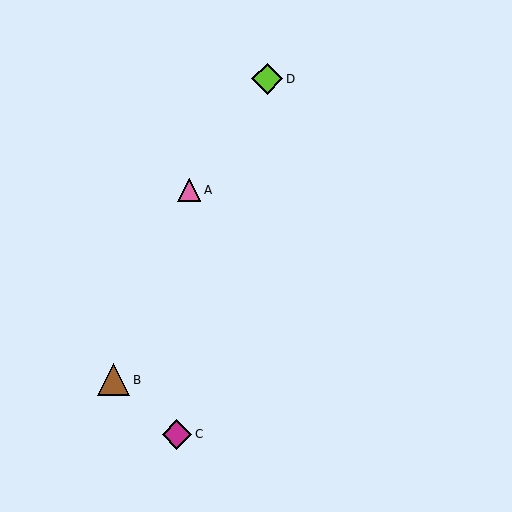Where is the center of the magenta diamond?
The center of the magenta diamond is at (177, 434).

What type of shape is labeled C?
Shape C is a magenta diamond.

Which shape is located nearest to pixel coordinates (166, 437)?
The magenta diamond (labeled C) at (177, 434) is nearest to that location.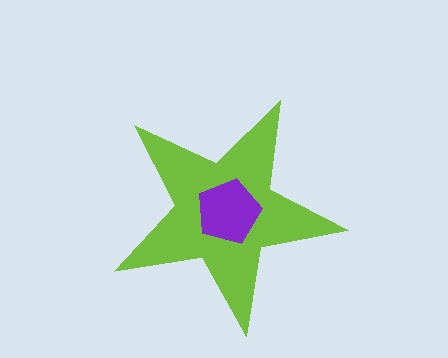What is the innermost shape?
The purple pentagon.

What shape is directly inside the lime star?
The purple pentagon.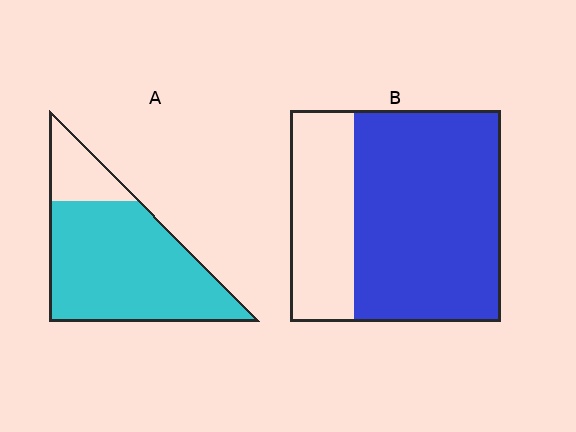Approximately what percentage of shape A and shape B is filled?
A is approximately 80% and B is approximately 70%.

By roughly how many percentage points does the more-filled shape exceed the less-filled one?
By roughly 10 percentage points (A over B).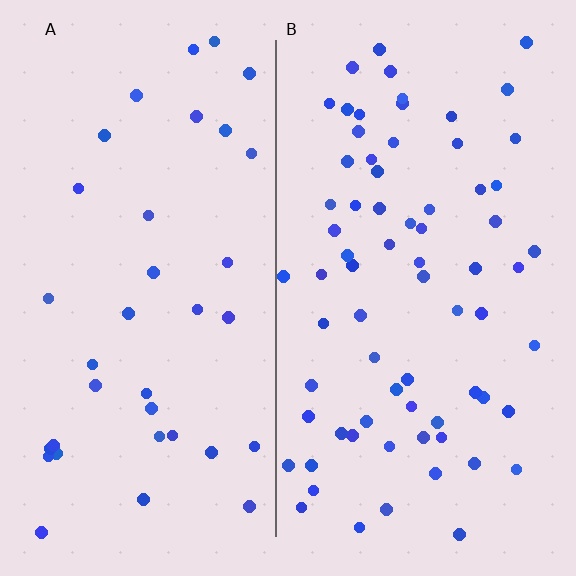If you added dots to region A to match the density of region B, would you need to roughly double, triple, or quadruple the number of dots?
Approximately double.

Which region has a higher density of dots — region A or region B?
B (the right).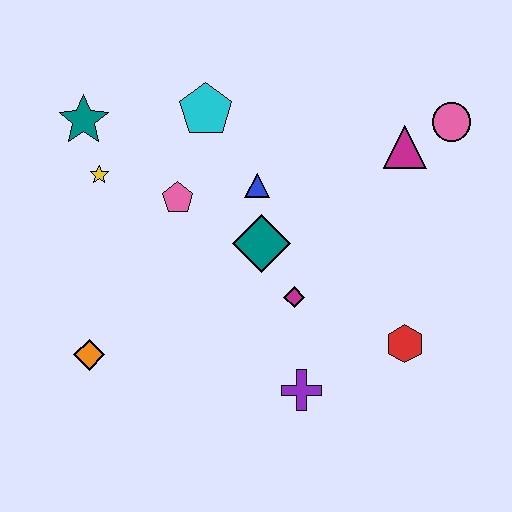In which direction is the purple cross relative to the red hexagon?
The purple cross is to the left of the red hexagon.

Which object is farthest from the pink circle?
The orange diamond is farthest from the pink circle.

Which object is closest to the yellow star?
The teal star is closest to the yellow star.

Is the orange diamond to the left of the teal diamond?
Yes